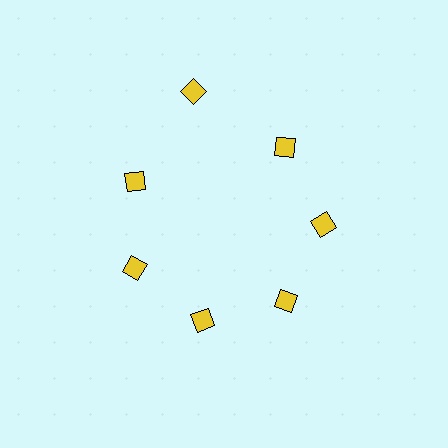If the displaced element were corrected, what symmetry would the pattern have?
It would have 7-fold rotational symmetry — the pattern would map onto itself every 51 degrees.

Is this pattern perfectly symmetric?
No. The 7 yellow diamonds are arranged in a ring, but one element near the 12 o'clock position is pushed outward from the center, breaking the 7-fold rotational symmetry.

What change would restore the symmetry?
The symmetry would be restored by moving it inward, back onto the ring so that all 7 diamonds sit at equal angles and equal distance from the center.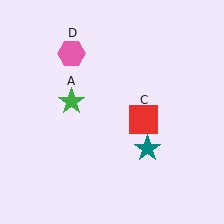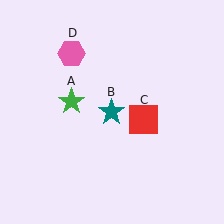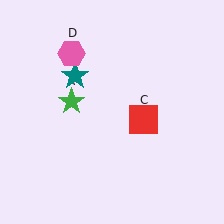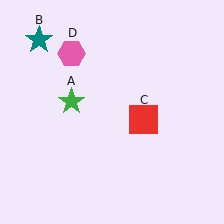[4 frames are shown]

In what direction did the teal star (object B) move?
The teal star (object B) moved up and to the left.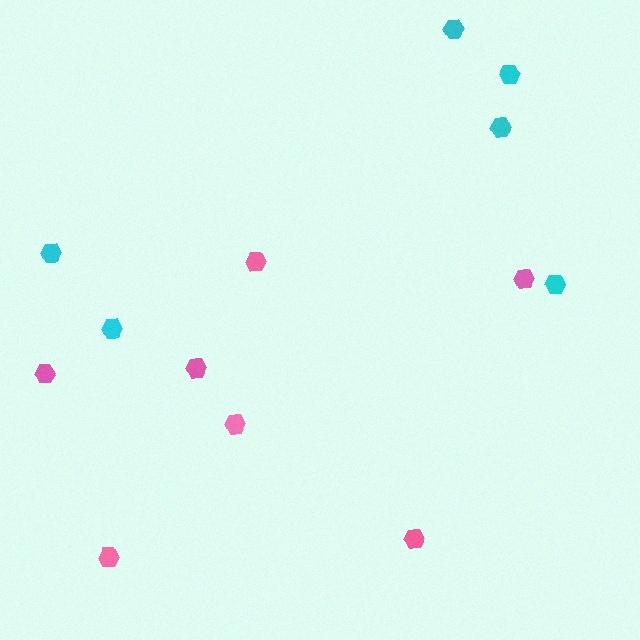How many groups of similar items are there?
There are 2 groups: one group of pink hexagons (7) and one group of cyan hexagons (6).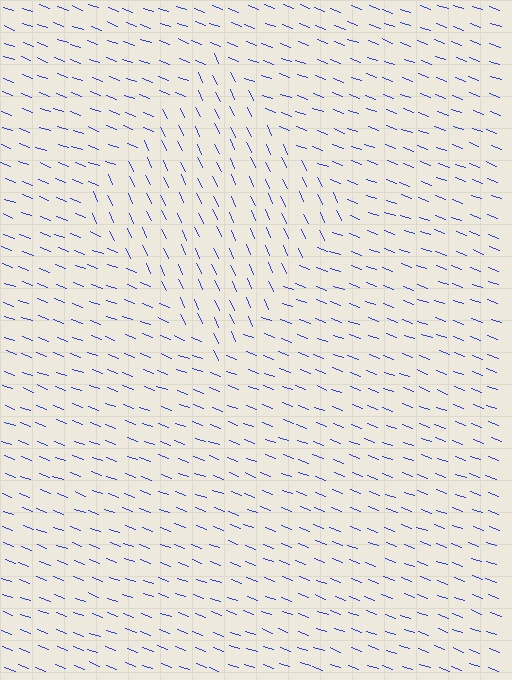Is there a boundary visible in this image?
Yes, there is a texture boundary formed by a change in line orientation.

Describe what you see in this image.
The image is filled with small blue line segments. A diamond region in the image has lines oriented differently from the surrounding lines, creating a visible texture boundary.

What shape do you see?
I see a diamond.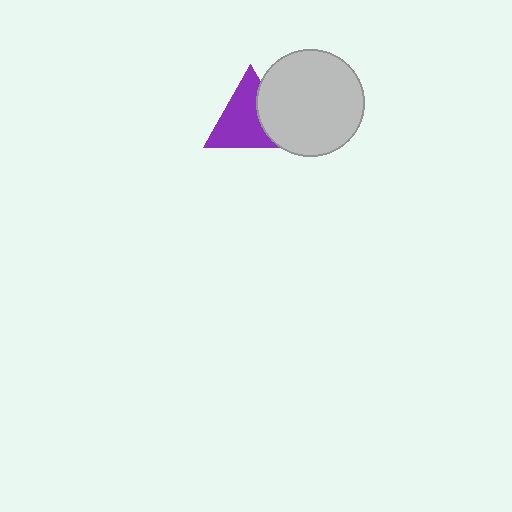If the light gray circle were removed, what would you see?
You would see the complete purple triangle.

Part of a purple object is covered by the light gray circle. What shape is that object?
It is a triangle.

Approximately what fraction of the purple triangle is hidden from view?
Roughly 31% of the purple triangle is hidden behind the light gray circle.